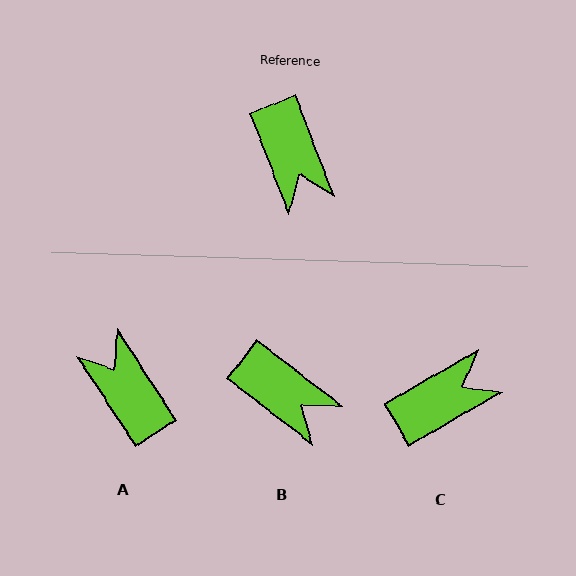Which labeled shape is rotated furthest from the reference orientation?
A, about 168 degrees away.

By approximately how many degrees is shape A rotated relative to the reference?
Approximately 168 degrees clockwise.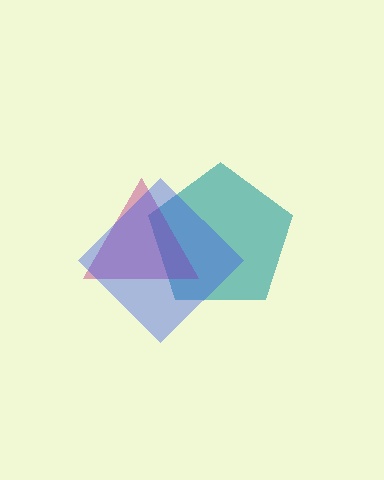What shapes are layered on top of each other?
The layered shapes are: a teal pentagon, a magenta triangle, a blue diamond.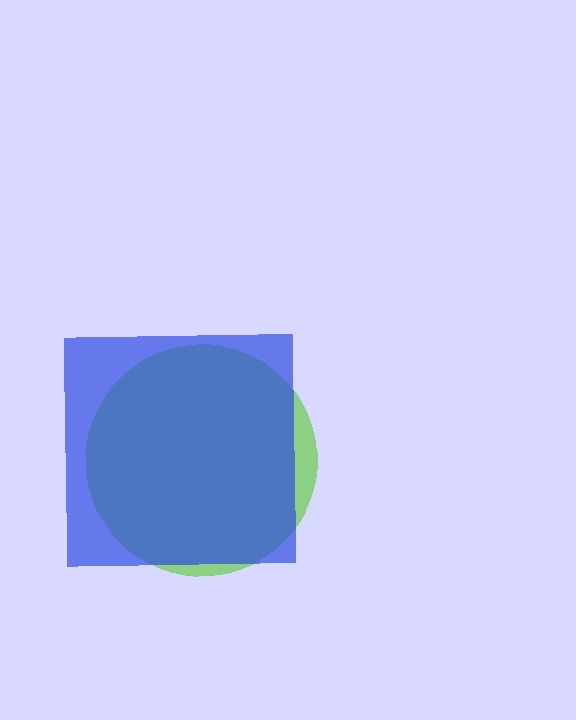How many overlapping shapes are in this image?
There are 2 overlapping shapes in the image.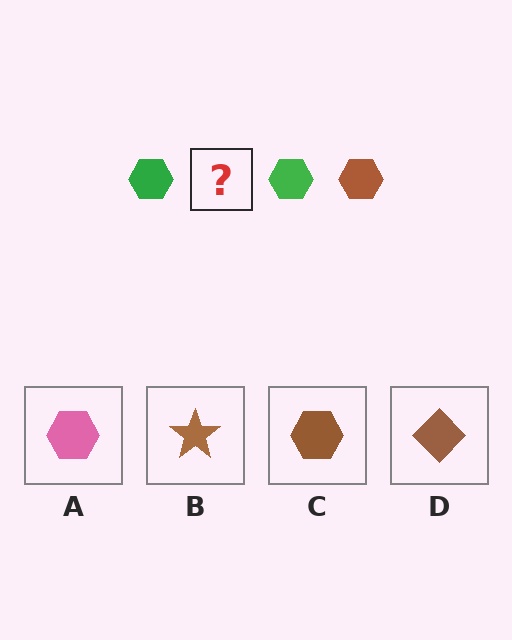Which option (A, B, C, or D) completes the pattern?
C.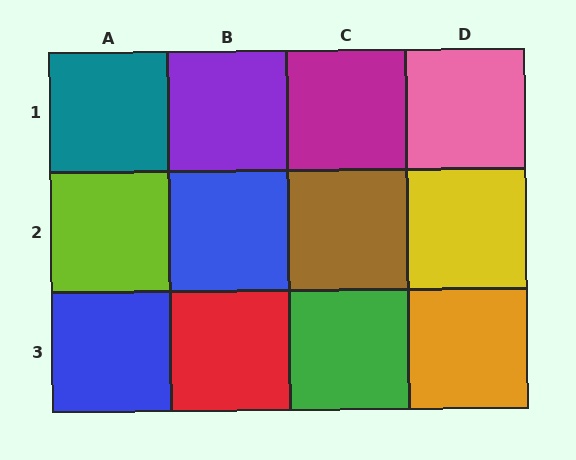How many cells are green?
1 cell is green.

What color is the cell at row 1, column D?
Pink.